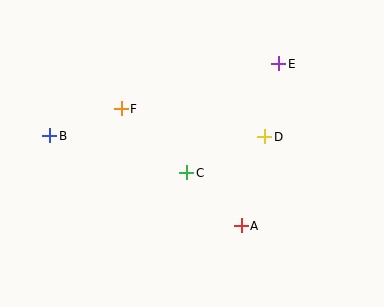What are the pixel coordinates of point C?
Point C is at (187, 173).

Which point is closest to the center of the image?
Point C at (187, 173) is closest to the center.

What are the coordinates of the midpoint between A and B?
The midpoint between A and B is at (145, 181).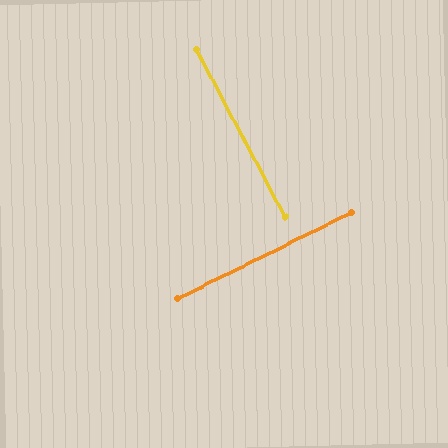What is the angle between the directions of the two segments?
Approximately 88 degrees.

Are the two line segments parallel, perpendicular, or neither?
Perpendicular — they meet at approximately 88°.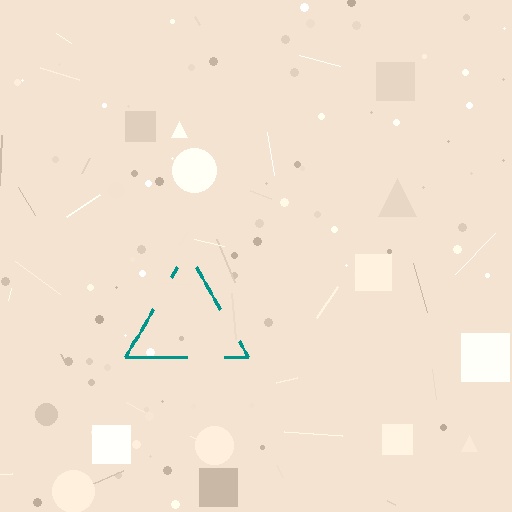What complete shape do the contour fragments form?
The contour fragments form a triangle.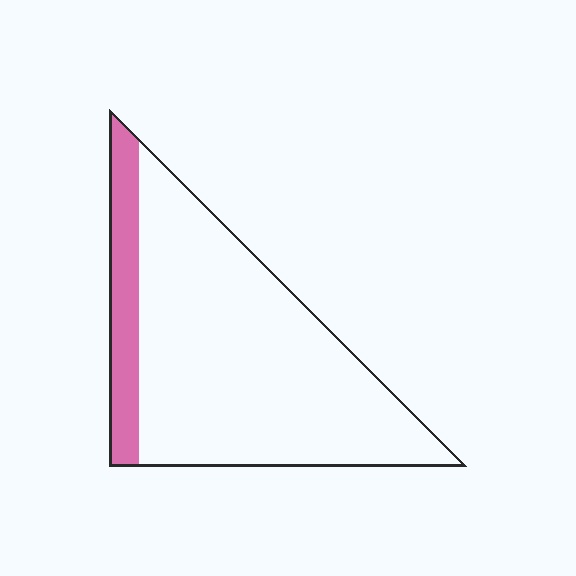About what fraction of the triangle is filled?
About one sixth (1/6).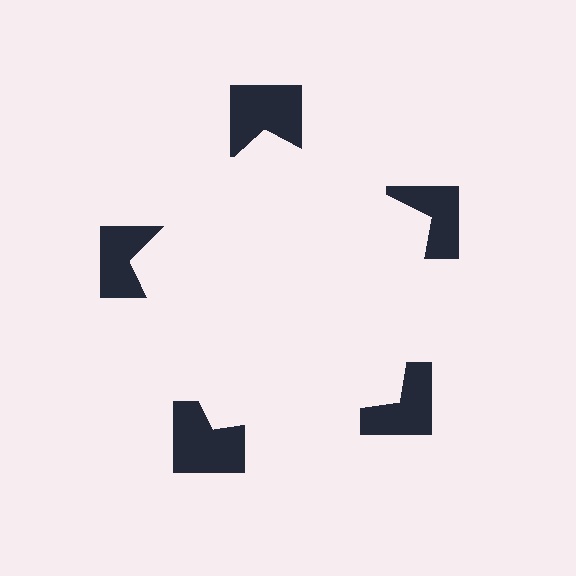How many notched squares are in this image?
There are 5 — one at each vertex of the illusory pentagon.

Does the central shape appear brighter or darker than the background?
It typically appears slightly brighter than the background, even though no actual brightness change is drawn.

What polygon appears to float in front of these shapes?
An illusory pentagon — its edges are inferred from the aligned wedge cuts in the notched squares, not physically drawn.